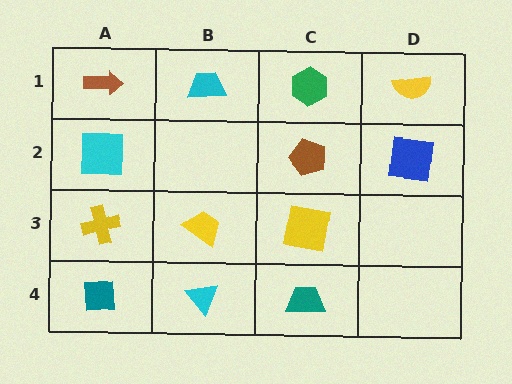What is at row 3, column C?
A yellow square.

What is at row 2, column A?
A cyan square.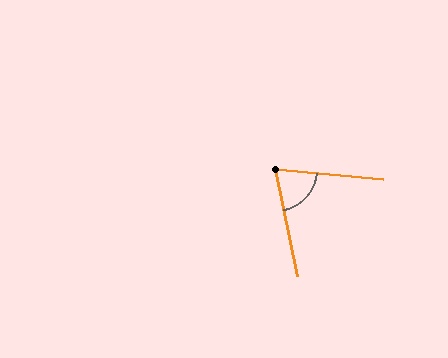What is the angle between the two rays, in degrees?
Approximately 73 degrees.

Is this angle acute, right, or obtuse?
It is acute.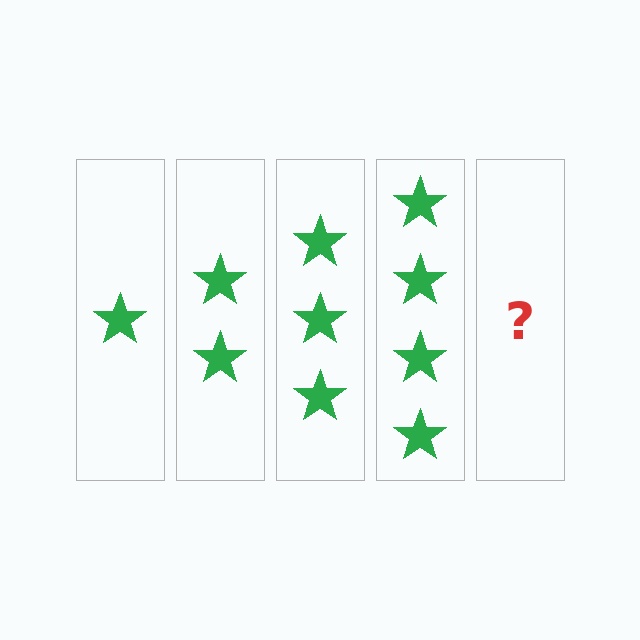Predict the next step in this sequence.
The next step is 5 stars.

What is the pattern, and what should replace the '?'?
The pattern is that each step adds one more star. The '?' should be 5 stars.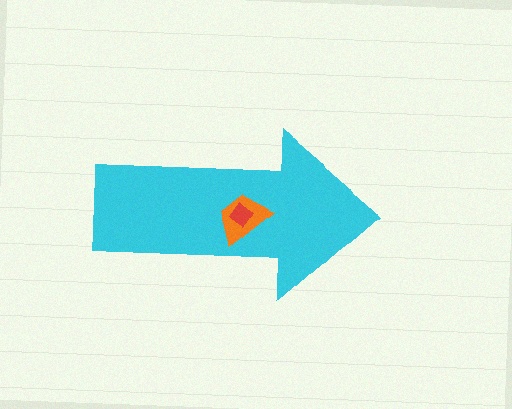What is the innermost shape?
The red diamond.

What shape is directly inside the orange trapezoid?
The red diamond.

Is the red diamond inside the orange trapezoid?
Yes.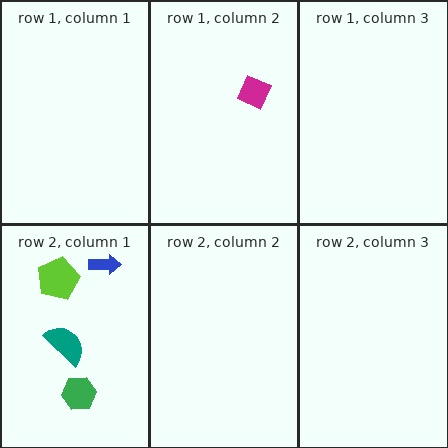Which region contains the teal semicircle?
The row 2, column 1 region.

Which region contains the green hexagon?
The row 2, column 1 region.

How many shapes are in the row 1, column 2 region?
1.